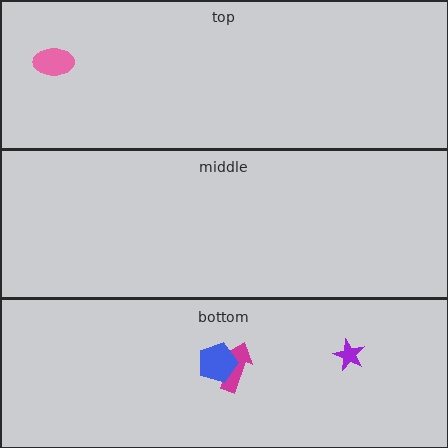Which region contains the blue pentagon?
The bottom region.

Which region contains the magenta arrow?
The bottom region.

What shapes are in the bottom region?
The purple star, the magenta arrow, the blue pentagon.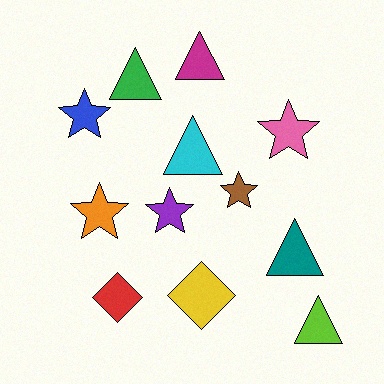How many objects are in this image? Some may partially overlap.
There are 12 objects.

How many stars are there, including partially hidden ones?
There are 5 stars.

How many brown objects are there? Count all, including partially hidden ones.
There is 1 brown object.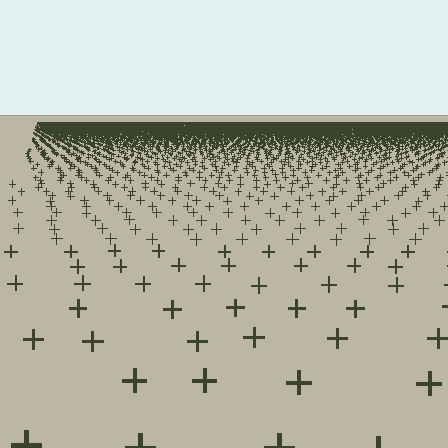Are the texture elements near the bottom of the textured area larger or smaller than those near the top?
Larger. Near the bottom, elements are closer to the viewer and appear at a bigger on-screen size.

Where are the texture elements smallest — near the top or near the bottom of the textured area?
Near the top.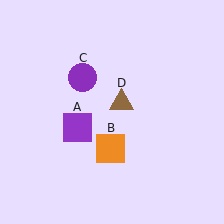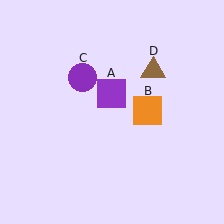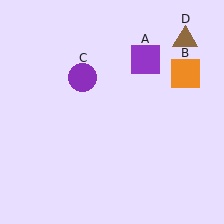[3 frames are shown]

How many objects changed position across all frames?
3 objects changed position: purple square (object A), orange square (object B), brown triangle (object D).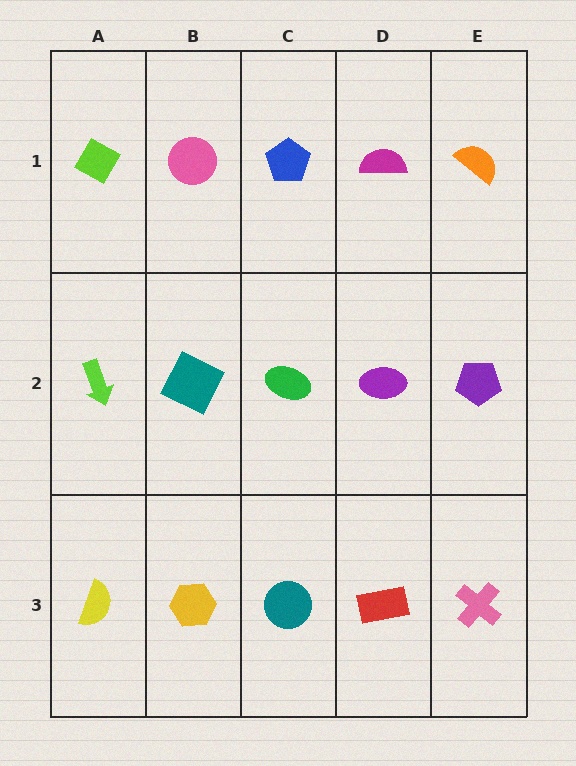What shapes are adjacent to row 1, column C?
A green ellipse (row 2, column C), a pink circle (row 1, column B), a magenta semicircle (row 1, column D).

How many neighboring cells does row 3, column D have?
3.